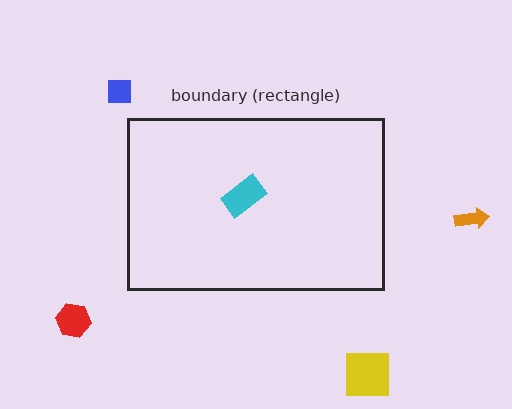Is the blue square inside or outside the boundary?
Outside.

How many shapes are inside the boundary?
1 inside, 4 outside.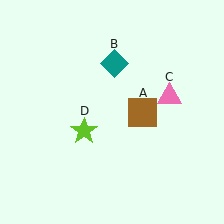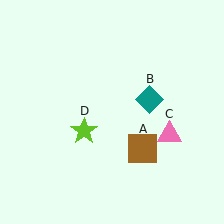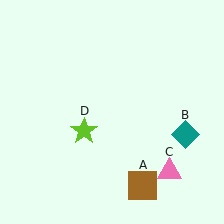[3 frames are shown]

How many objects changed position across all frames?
3 objects changed position: brown square (object A), teal diamond (object B), pink triangle (object C).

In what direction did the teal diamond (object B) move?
The teal diamond (object B) moved down and to the right.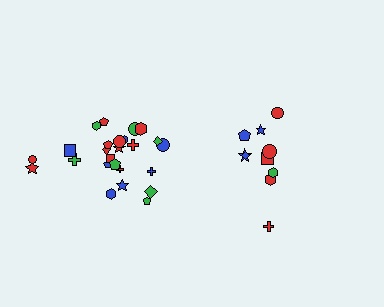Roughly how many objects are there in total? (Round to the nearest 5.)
Roughly 35 objects in total.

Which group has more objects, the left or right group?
The left group.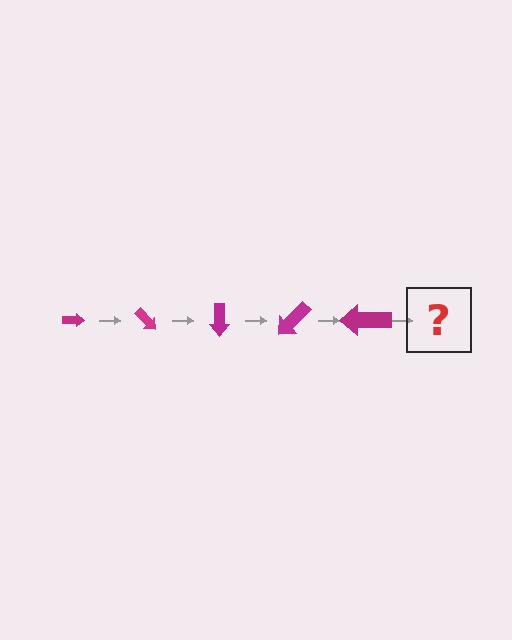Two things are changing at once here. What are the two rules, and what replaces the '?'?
The two rules are that the arrow grows larger each step and it rotates 45 degrees each step. The '?' should be an arrow, larger than the previous one and rotated 225 degrees from the start.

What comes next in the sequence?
The next element should be an arrow, larger than the previous one and rotated 225 degrees from the start.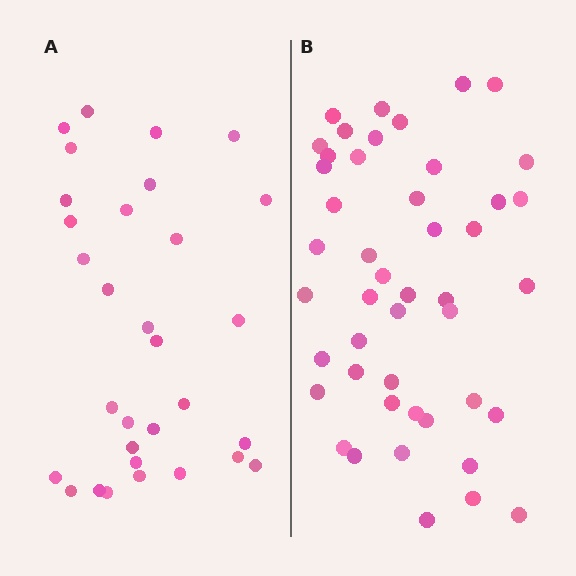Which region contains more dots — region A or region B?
Region B (the right region) has more dots.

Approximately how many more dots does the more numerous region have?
Region B has approximately 15 more dots than region A.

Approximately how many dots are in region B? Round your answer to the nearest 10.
About 50 dots. (The exact count is 46, which rounds to 50.)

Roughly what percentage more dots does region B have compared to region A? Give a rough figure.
About 50% more.